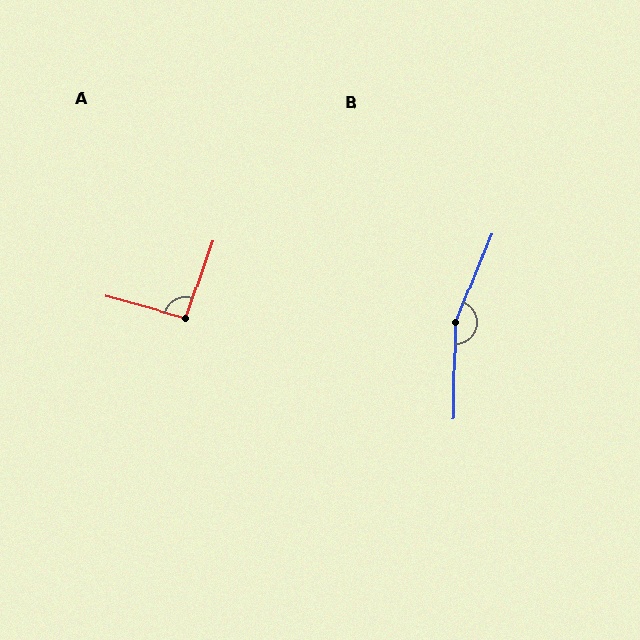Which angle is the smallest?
A, at approximately 94 degrees.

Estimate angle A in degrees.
Approximately 94 degrees.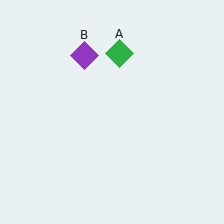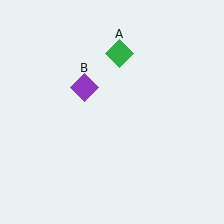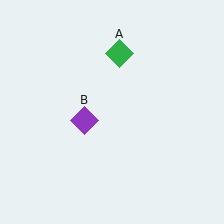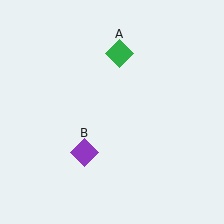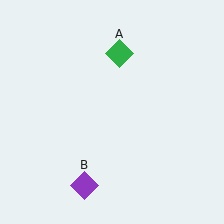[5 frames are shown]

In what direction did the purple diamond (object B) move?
The purple diamond (object B) moved down.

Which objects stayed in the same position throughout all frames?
Green diamond (object A) remained stationary.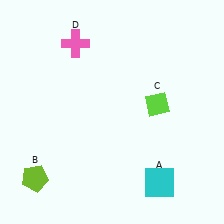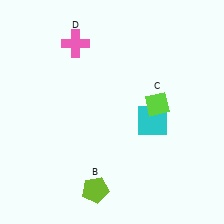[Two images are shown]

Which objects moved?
The objects that moved are: the cyan square (A), the lime pentagon (B).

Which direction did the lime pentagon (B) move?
The lime pentagon (B) moved right.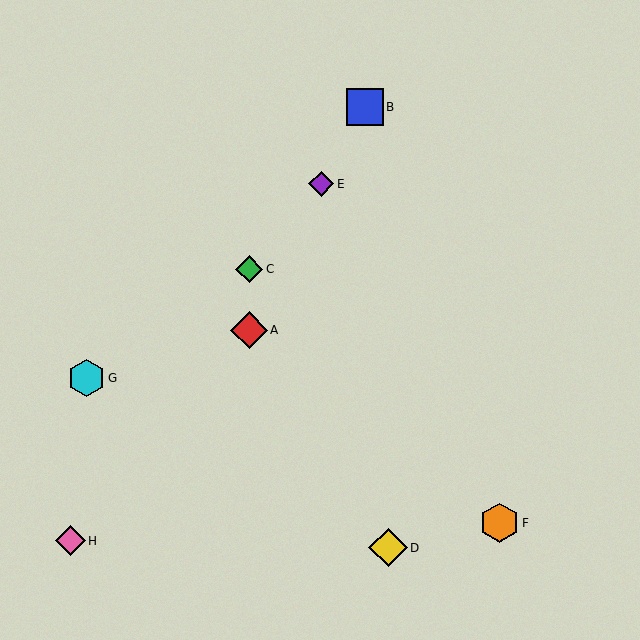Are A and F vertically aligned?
No, A is at x≈249 and F is at x≈500.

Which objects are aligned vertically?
Objects A, C are aligned vertically.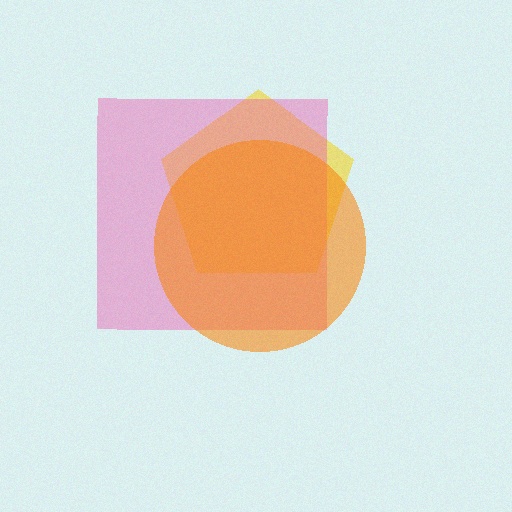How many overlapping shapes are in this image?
There are 3 overlapping shapes in the image.